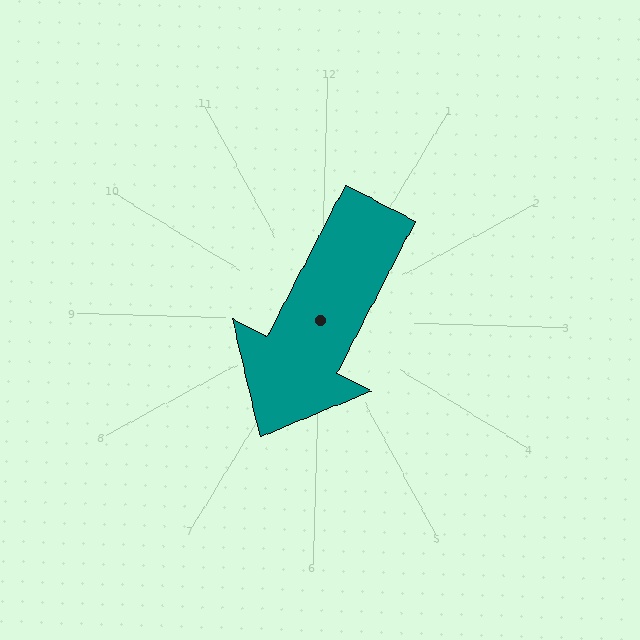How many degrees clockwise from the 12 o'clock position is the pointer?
Approximately 206 degrees.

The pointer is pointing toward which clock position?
Roughly 7 o'clock.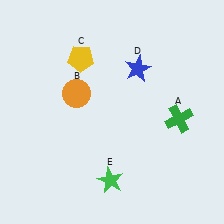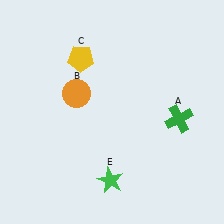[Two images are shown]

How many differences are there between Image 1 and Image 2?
There is 1 difference between the two images.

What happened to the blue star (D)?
The blue star (D) was removed in Image 2. It was in the top-right area of Image 1.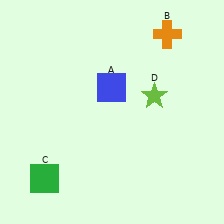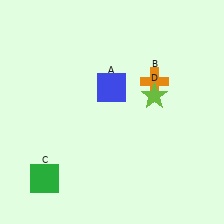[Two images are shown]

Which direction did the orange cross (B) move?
The orange cross (B) moved down.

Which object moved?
The orange cross (B) moved down.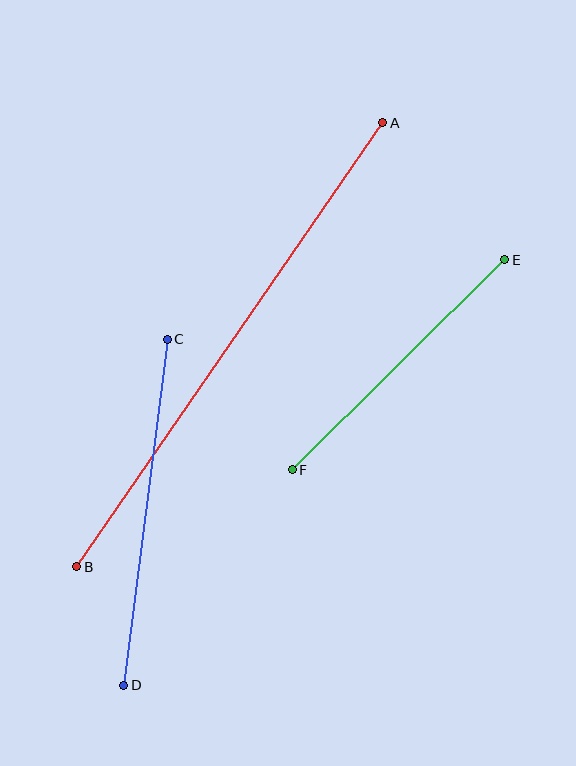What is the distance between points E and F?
The distance is approximately 299 pixels.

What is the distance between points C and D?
The distance is approximately 348 pixels.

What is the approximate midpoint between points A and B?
The midpoint is at approximately (230, 345) pixels.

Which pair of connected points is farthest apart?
Points A and B are farthest apart.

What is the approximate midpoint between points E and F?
The midpoint is at approximately (399, 365) pixels.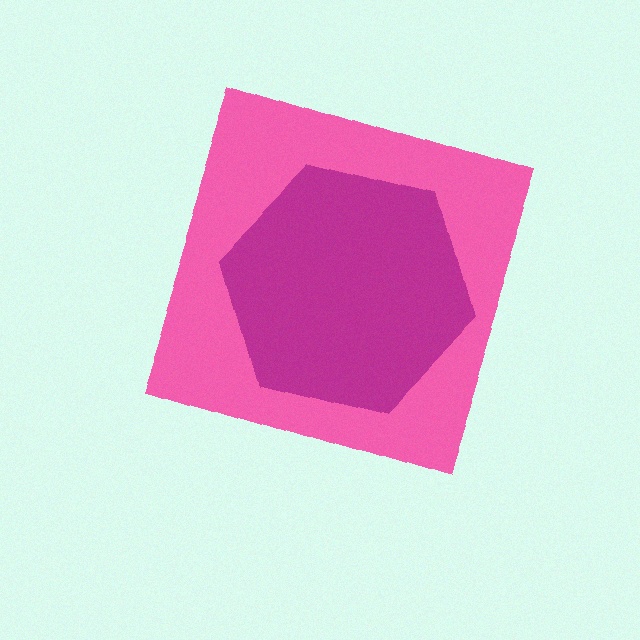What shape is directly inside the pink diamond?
The magenta hexagon.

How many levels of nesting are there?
2.